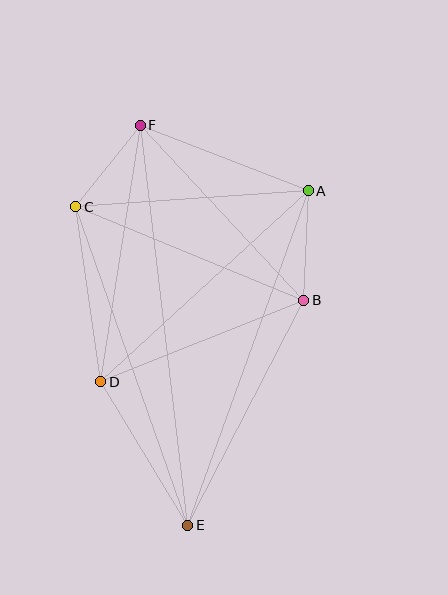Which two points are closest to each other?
Points C and F are closest to each other.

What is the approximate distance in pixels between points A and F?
The distance between A and F is approximately 181 pixels.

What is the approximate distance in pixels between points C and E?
The distance between C and E is approximately 337 pixels.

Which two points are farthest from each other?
Points E and F are farthest from each other.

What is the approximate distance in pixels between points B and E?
The distance between B and E is approximately 253 pixels.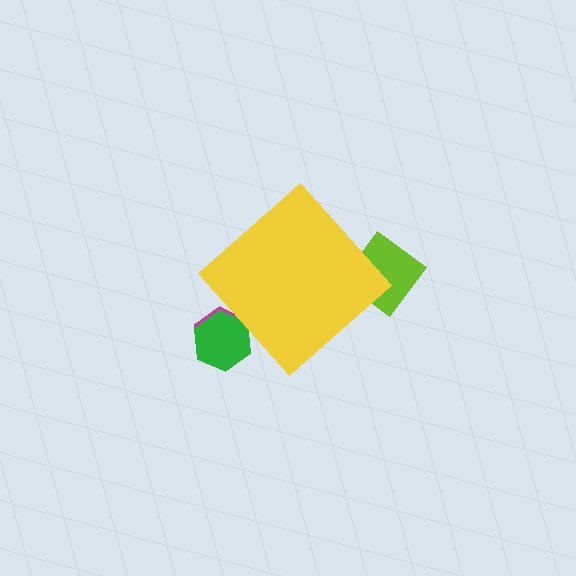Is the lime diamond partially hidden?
Yes, the lime diamond is partially hidden behind the yellow diamond.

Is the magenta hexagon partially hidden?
Yes, the magenta hexagon is partially hidden behind the yellow diamond.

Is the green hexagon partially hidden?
Yes, the green hexagon is partially hidden behind the yellow diamond.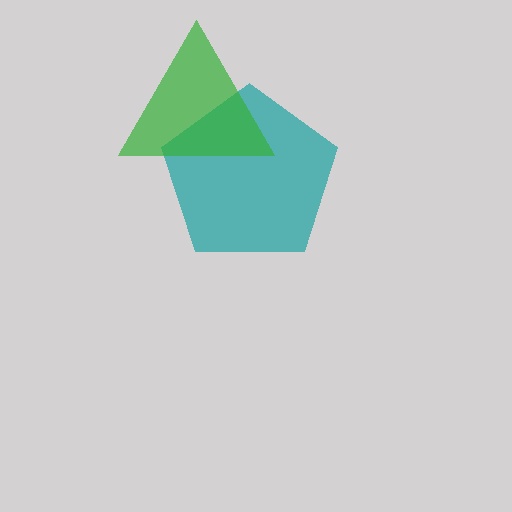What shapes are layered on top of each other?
The layered shapes are: a teal pentagon, a green triangle.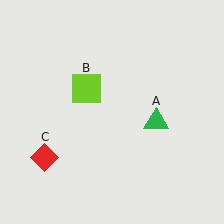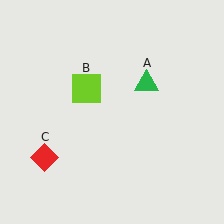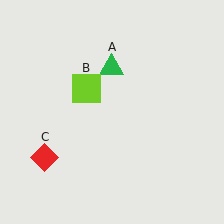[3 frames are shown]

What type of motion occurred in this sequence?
The green triangle (object A) rotated counterclockwise around the center of the scene.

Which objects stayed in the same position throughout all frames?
Lime square (object B) and red diamond (object C) remained stationary.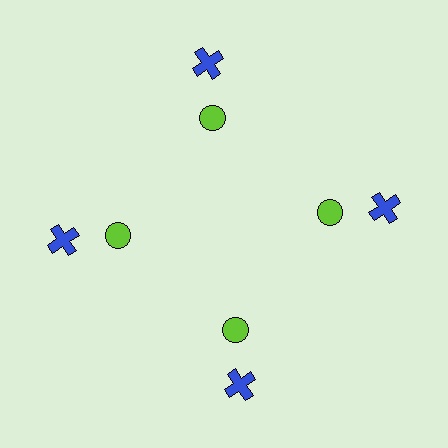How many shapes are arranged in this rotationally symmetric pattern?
There are 8 shapes, arranged in 4 groups of 2.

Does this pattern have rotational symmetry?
Yes, this pattern has 4-fold rotational symmetry. It looks the same after rotating 90 degrees around the center.